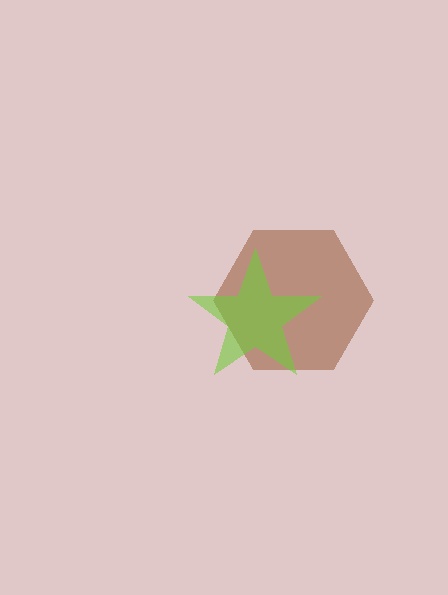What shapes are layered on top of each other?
The layered shapes are: a brown hexagon, a lime star.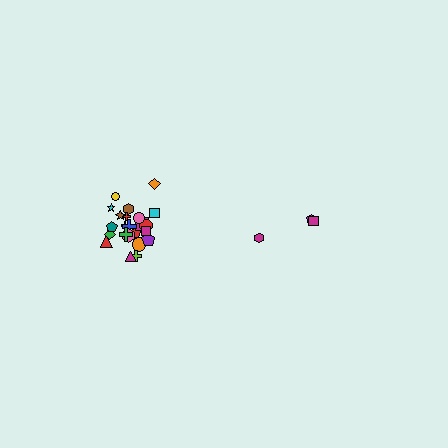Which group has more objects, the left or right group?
The left group.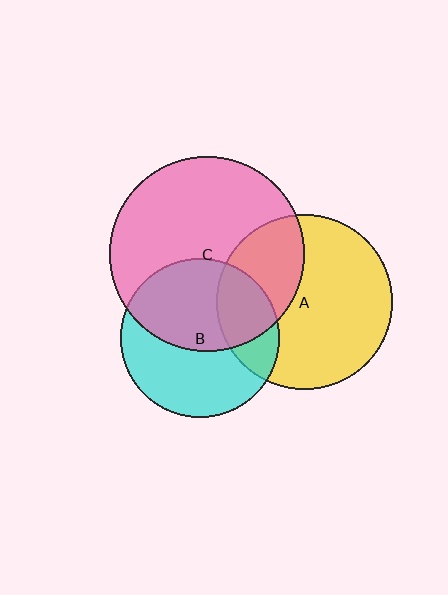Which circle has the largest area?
Circle C (pink).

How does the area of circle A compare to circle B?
Approximately 1.2 times.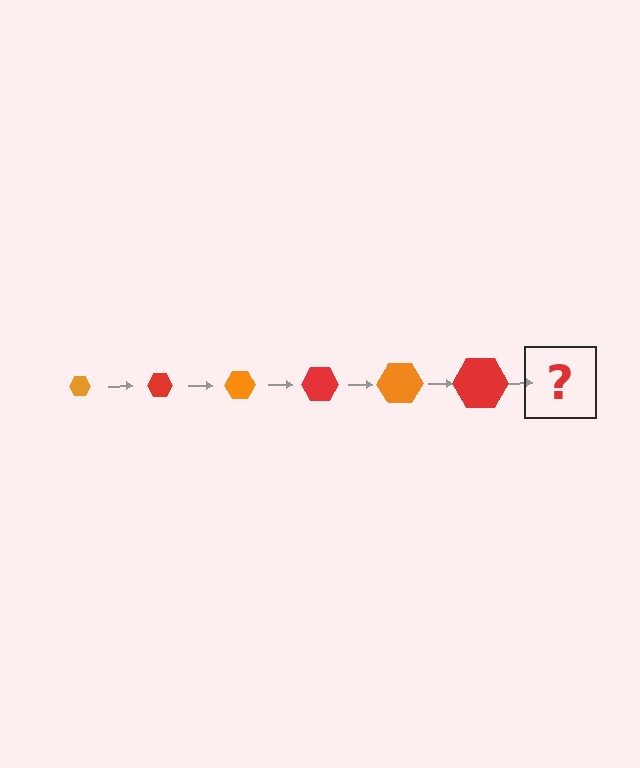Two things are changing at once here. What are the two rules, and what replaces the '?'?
The two rules are that the hexagon grows larger each step and the color cycles through orange and red. The '?' should be an orange hexagon, larger than the previous one.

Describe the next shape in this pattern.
It should be an orange hexagon, larger than the previous one.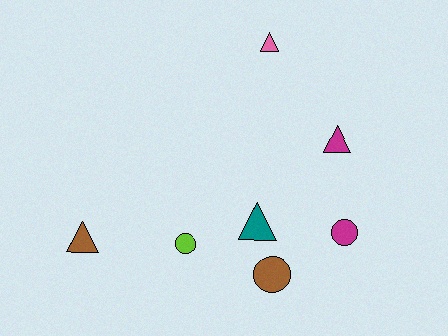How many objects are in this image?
There are 7 objects.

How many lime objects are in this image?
There is 1 lime object.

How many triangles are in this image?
There are 4 triangles.